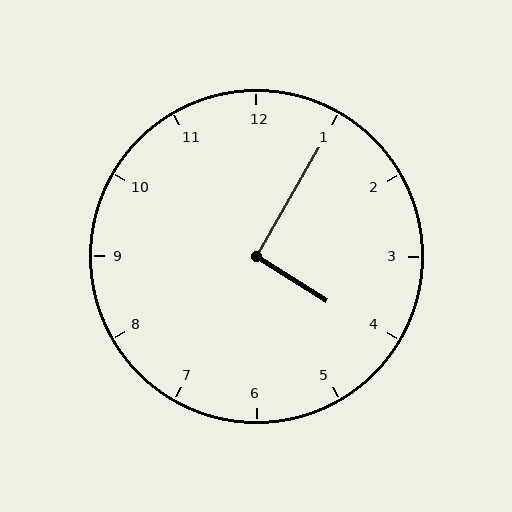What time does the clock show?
4:05.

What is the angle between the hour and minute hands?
Approximately 92 degrees.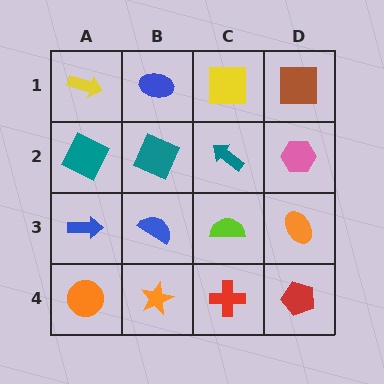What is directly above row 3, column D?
A pink hexagon.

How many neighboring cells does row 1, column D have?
2.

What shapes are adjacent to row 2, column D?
A brown square (row 1, column D), an orange ellipse (row 3, column D), a teal arrow (row 2, column C).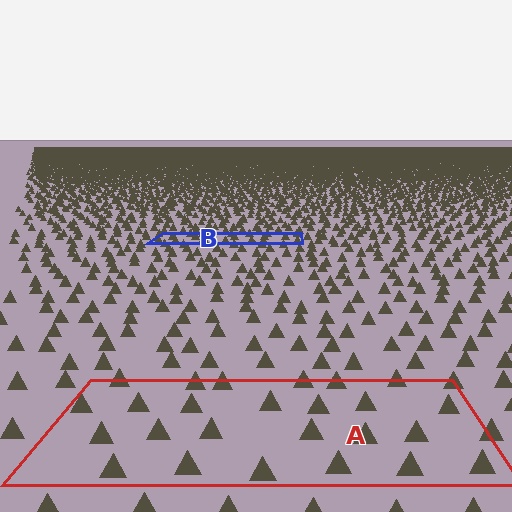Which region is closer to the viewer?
Region A is closer. The texture elements there are larger and more spread out.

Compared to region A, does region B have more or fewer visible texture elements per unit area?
Region B has more texture elements per unit area — they are packed more densely because it is farther away.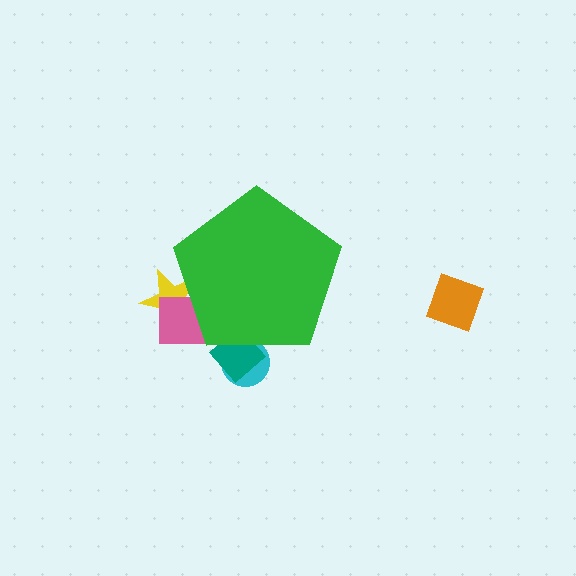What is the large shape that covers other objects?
A green pentagon.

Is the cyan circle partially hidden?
Yes, the cyan circle is partially hidden behind the green pentagon.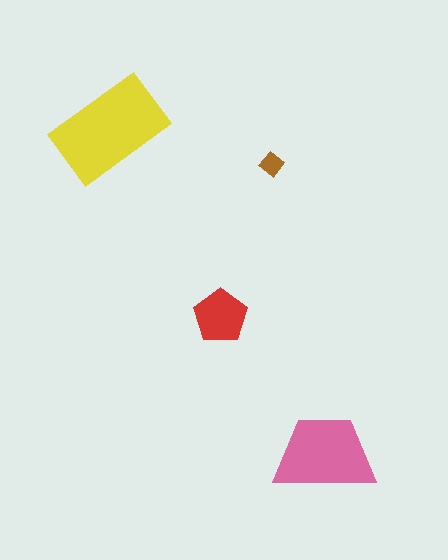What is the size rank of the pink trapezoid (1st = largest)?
2nd.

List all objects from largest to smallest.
The yellow rectangle, the pink trapezoid, the red pentagon, the brown diamond.